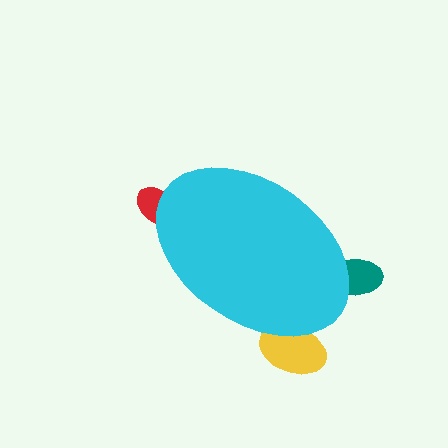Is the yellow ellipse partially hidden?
Yes, the yellow ellipse is partially hidden behind the cyan ellipse.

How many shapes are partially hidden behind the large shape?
3 shapes are partially hidden.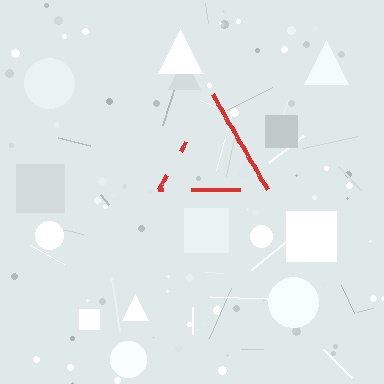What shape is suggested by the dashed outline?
The dashed outline suggests a triangle.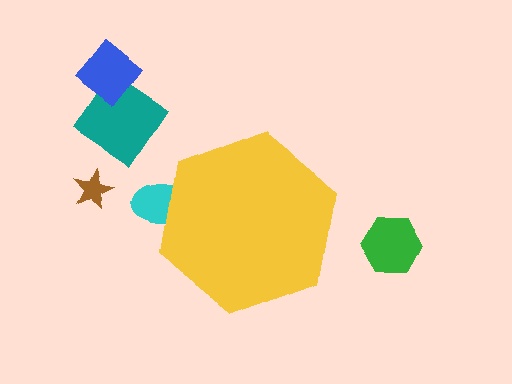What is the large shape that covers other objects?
A yellow hexagon.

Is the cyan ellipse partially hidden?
Yes, the cyan ellipse is partially hidden behind the yellow hexagon.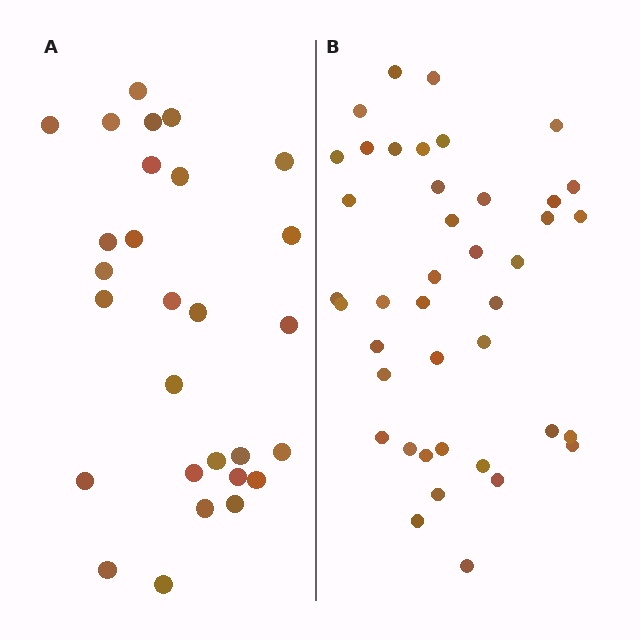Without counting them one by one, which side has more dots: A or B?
Region B (the right region) has more dots.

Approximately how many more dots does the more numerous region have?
Region B has approximately 15 more dots than region A.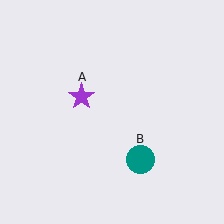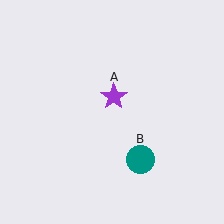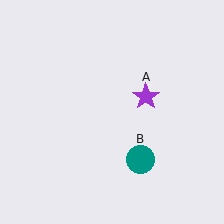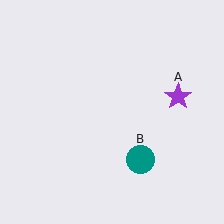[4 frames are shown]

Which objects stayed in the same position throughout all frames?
Teal circle (object B) remained stationary.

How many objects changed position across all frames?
1 object changed position: purple star (object A).